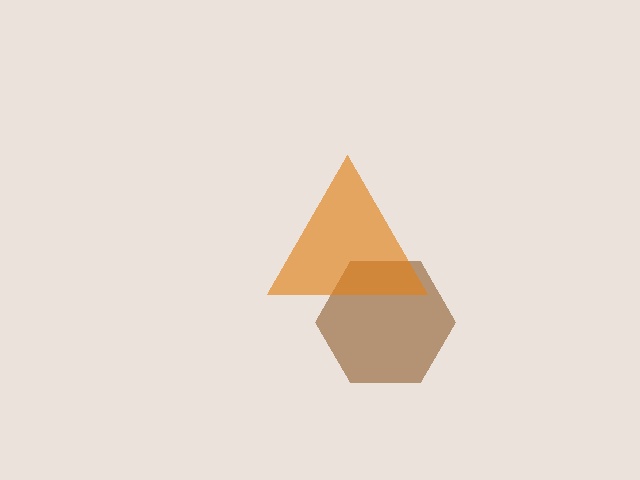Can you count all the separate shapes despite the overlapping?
Yes, there are 2 separate shapes.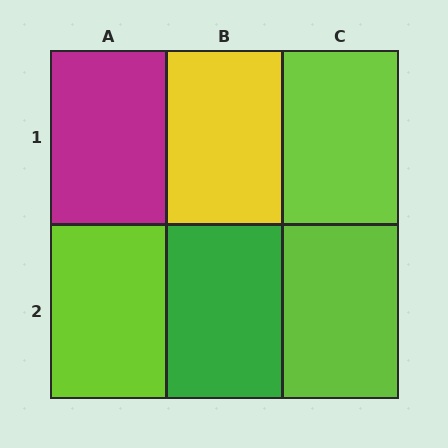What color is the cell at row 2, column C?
Lime.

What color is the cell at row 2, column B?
Green.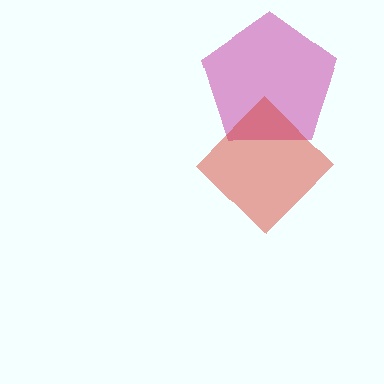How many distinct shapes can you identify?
There are 2 distinct shapes: a magenta pentagon, a red diamond.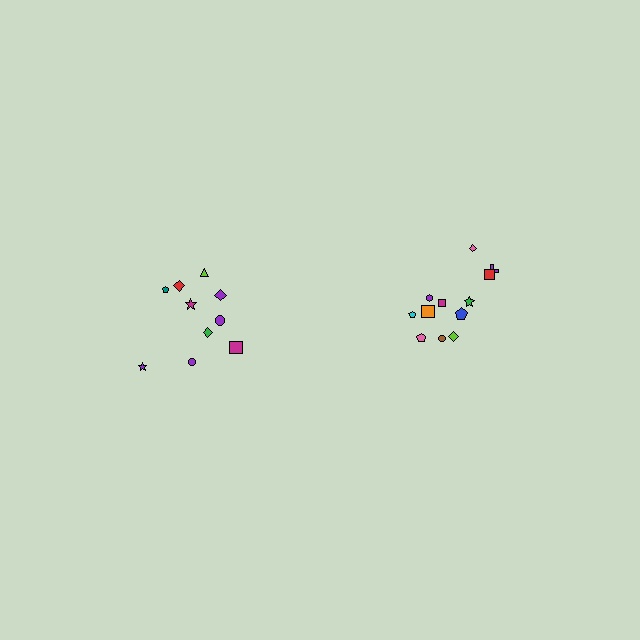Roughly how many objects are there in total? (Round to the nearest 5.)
Roughly 20 objects in total.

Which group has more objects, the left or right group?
The right group.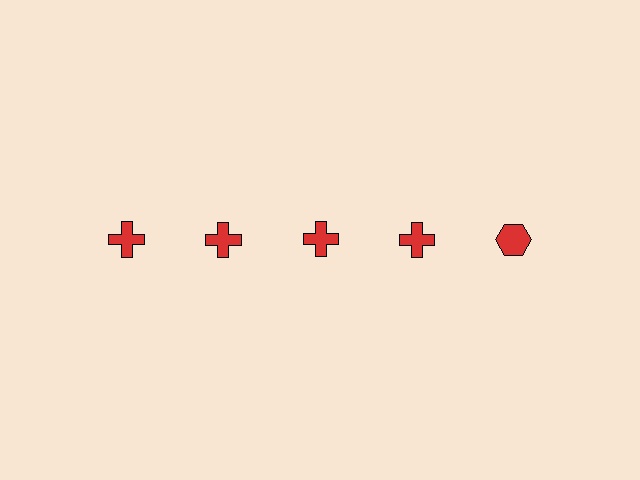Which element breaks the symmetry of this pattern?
The red hexagon in the top row, rightmost column breaks the symmetry. All other shapes are red crosses.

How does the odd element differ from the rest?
It has a different shape: hexagon instead of cross.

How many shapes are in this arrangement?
There are 5 shapes arranged in a grid pattern.